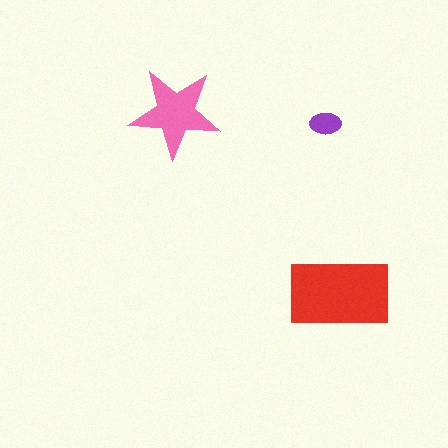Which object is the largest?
The red rectangle.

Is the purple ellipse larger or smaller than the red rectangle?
Smaller.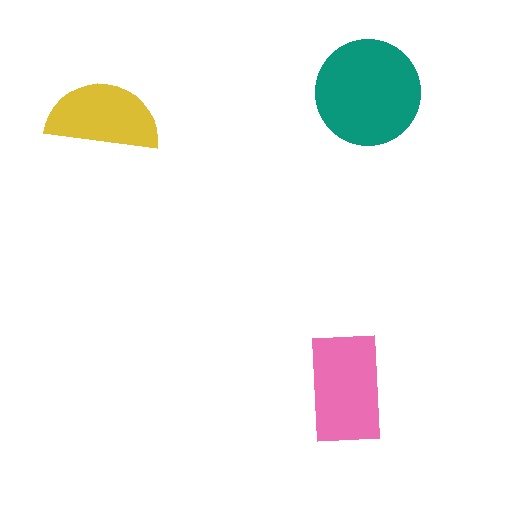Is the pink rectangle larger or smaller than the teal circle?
Smaller.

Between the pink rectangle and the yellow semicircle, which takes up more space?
The pink rectangle.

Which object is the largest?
The teal circle.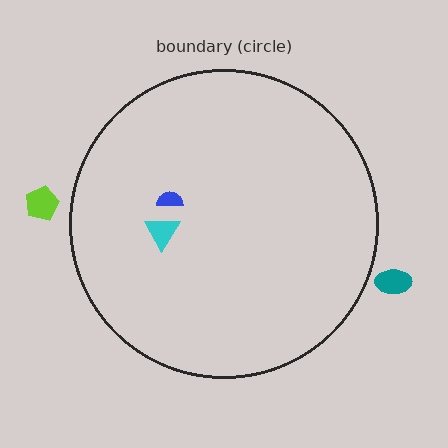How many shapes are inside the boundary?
2 inside, 2 outside.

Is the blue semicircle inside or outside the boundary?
Inside.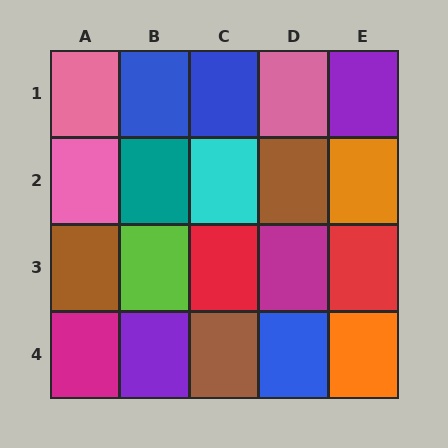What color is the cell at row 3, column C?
Red.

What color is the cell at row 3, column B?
Lime.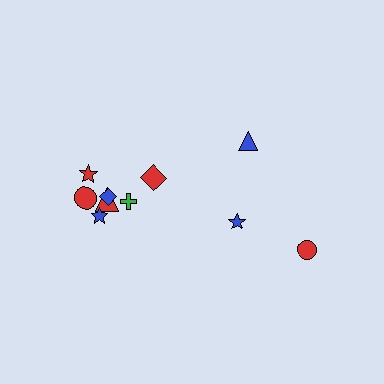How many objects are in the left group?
There are 7 objects.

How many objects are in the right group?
There are 3 objects.